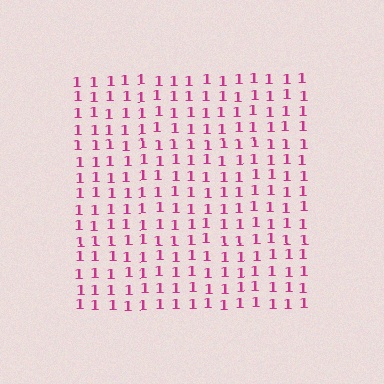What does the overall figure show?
The overall figure shows a square.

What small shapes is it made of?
It is made of small digit 1's.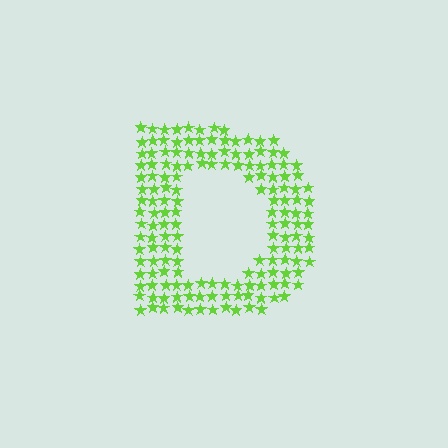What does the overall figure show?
The overall figure shows the letter D.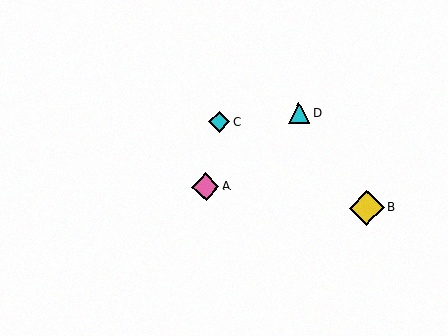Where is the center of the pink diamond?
The center of the pink diamond is at (206, 187).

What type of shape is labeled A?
Shape A is a pink diamond.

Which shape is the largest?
The yellow diamond (labeled B) is the largest.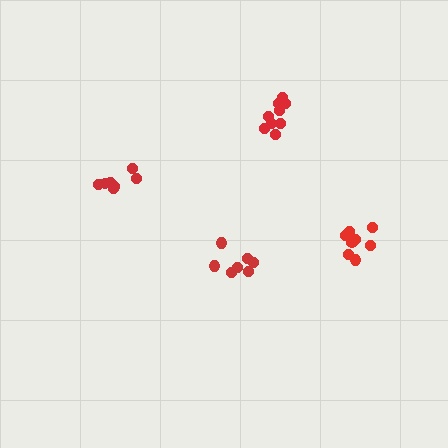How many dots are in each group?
Group 1: 7 dots, Group 2: 9 dots, Group 3: 9 dots, Group 4: 7 dots (32 total).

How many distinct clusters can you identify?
There are 4 distinct clusters.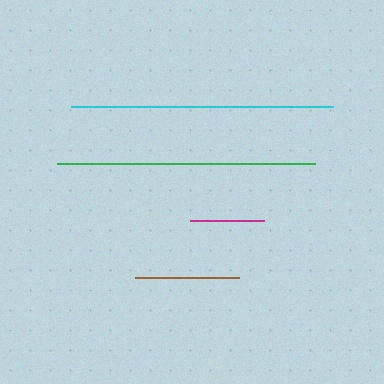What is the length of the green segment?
The green segment is approximately 258 pixels long.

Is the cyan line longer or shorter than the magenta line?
The cyan line is longer than the magenta line.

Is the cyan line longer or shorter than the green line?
The cyan line is longer than the green line.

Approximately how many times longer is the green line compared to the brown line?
The green line is approximately 2.5 times the length of the brown line.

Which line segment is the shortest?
The magenta line is the shortest at approximately 74 pixels.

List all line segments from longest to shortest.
From longest to shortest: cyan, green, brown, magenta.